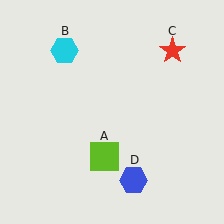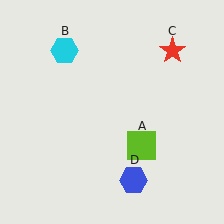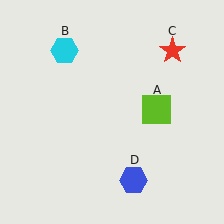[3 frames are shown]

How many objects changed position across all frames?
1 object changed position: lime square (object A).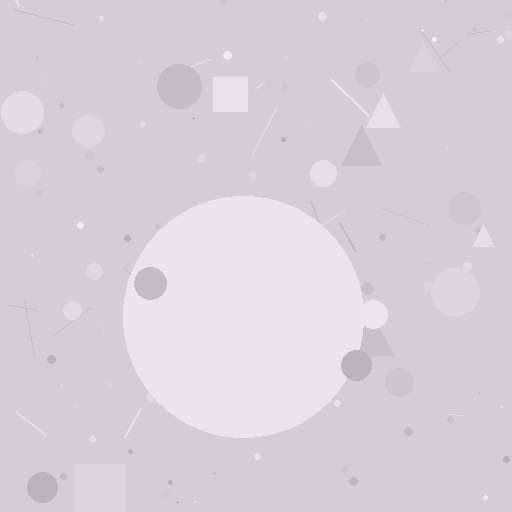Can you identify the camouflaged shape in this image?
The camouflaged shape is a circle.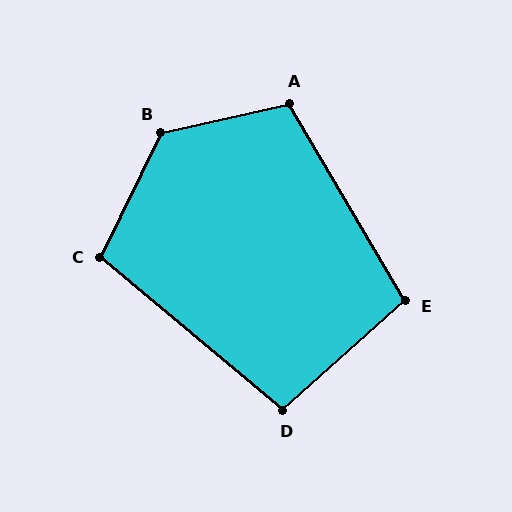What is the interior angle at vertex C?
Approximately 104 degrees (obtuse).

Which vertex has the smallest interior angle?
D, at approximately 99 degrees.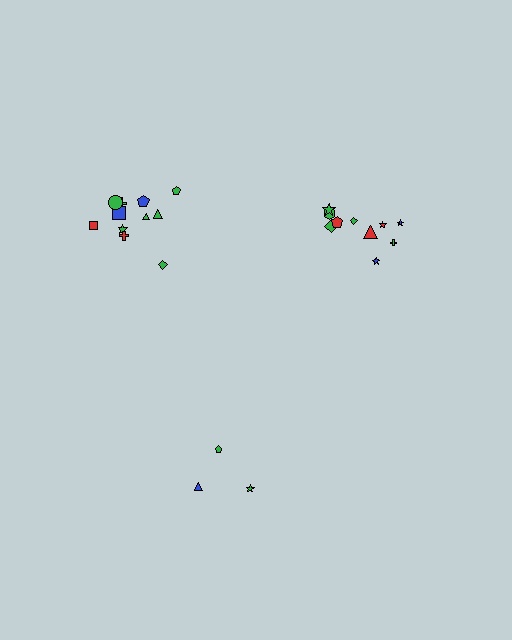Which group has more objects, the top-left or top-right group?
The top-left group.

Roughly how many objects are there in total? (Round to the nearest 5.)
Roughly 25 objects in total.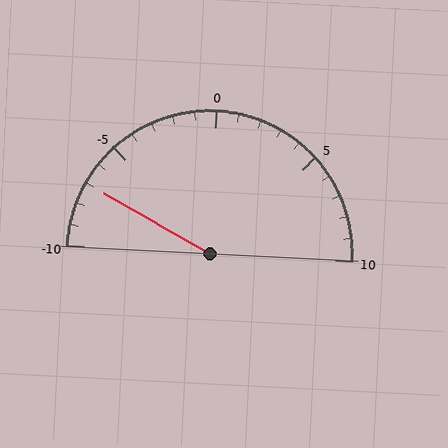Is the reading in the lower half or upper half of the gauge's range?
The reading is in the lower half of the range (-10 to 10).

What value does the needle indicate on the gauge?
The needle indicates approximately -7.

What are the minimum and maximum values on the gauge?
The gauge ranges from -10 to 10.